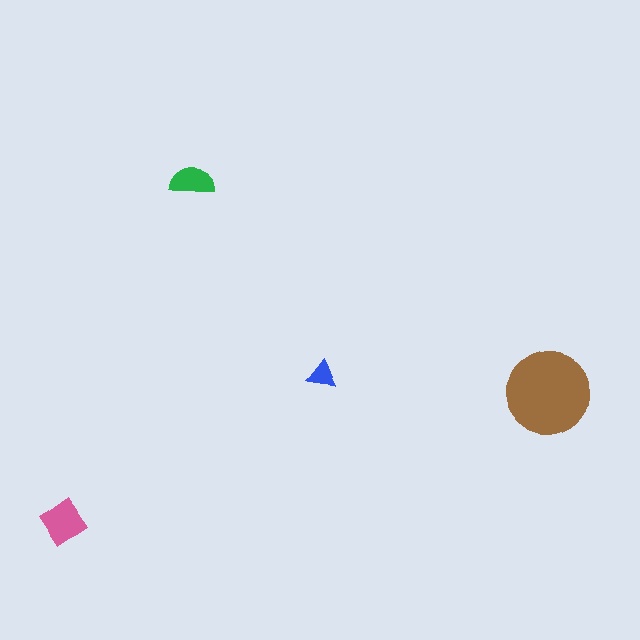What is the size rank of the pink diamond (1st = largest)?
2nd.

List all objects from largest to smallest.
The brown circle, the pink diamond, the green semicircle, the blue triangle.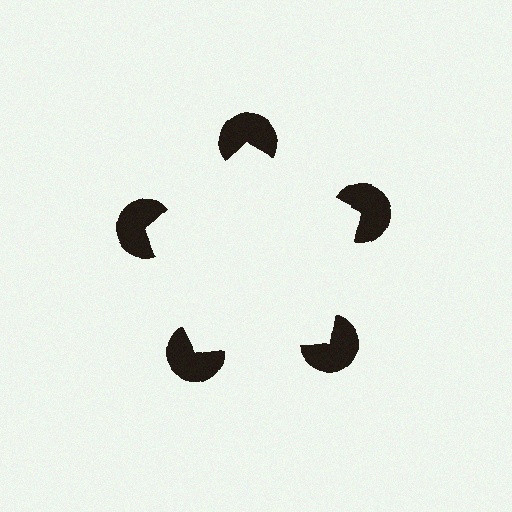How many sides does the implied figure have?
5 sides.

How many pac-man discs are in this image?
There are 5 — one at each vertex of the illusory pentagon.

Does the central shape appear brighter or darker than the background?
It typically appears slightly brighter than the background, even though no actual brightness change is drawn.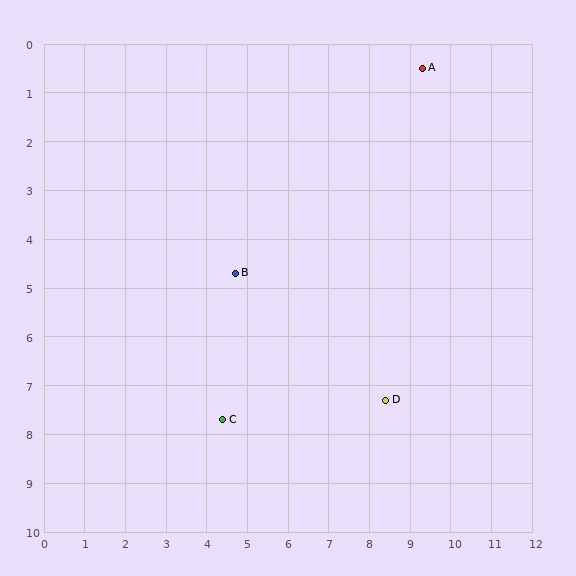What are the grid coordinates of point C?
Point C is at approximately (4.4, 7.7).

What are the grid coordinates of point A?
Point A is at approximately (9.3, 0.5).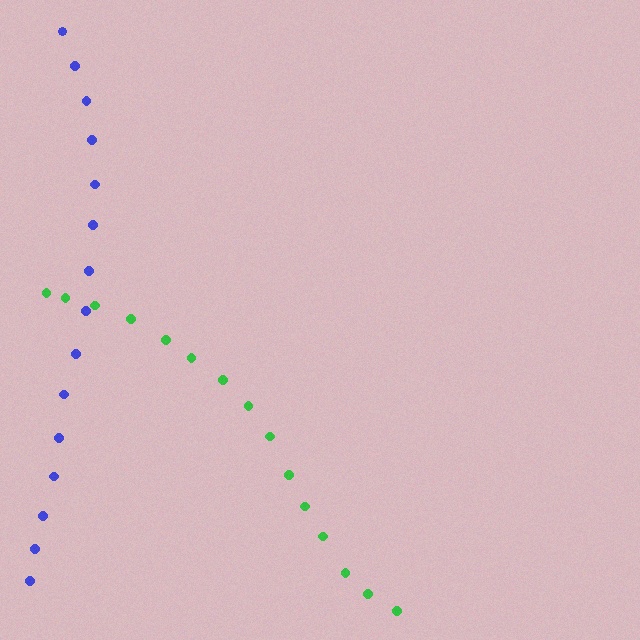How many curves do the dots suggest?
There are 2 distinct paths.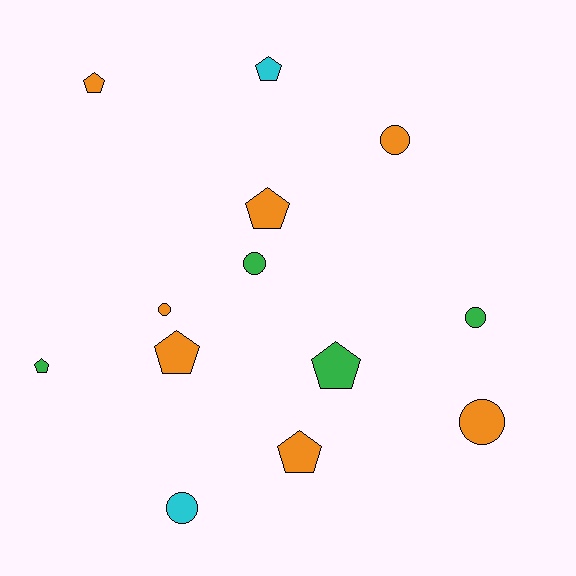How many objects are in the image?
There are 13 objects.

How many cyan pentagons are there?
There is 1 cyan pentagon.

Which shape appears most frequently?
Pentagon, with 7 objects.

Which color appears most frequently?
Orange, with 7 objects.